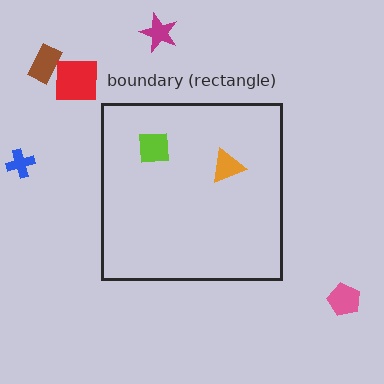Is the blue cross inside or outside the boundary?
Outside.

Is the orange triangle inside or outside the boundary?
Inside.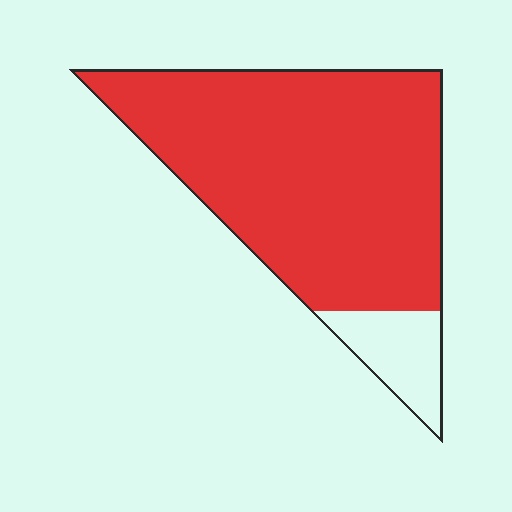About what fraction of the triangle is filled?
About seven eighths (7/8).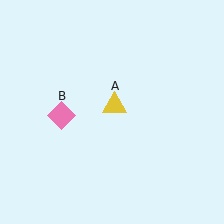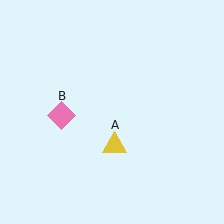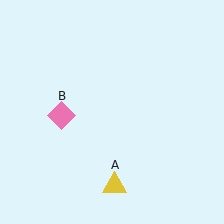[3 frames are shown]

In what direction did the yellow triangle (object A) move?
The yellow triangle (object A) moved down.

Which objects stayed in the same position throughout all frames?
Pink diamond (object B) remained stationary.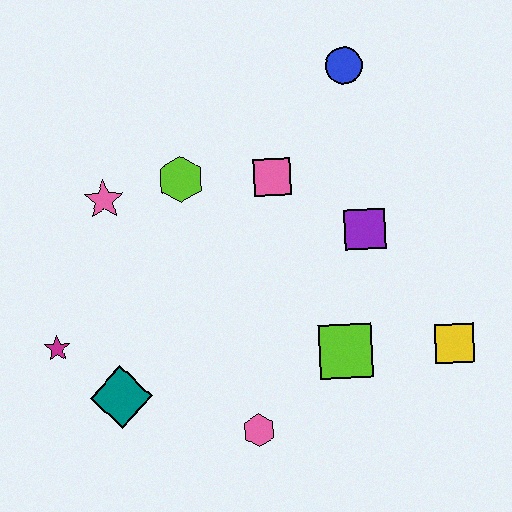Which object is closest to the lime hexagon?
The pink star is closest to the lime hexagon.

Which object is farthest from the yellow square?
The magenta star is farthest from the yellow square.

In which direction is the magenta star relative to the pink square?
The magenta star is to the left of the pink square.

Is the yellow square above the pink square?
No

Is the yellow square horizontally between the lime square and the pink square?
No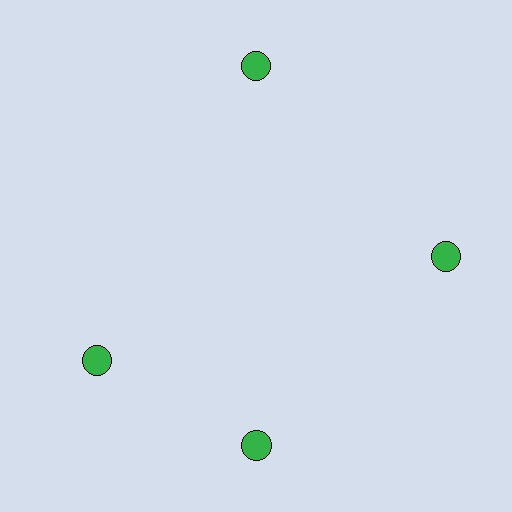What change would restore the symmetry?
The symmetry would be restored by rotating it back into even spacing with its neighbors so that all 4 circles sit at equal angles and equal distance from the center.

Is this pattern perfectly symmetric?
No. The 4 green circles are arranged in a ring, but one element near the 9 o'clock position is rotated out of alignment along the ring, breaking the 4-fold rotational symmetry.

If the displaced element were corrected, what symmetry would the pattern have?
It would have 4-fold rotational symmetry — the pattern would map onto itself every 90 degrees.